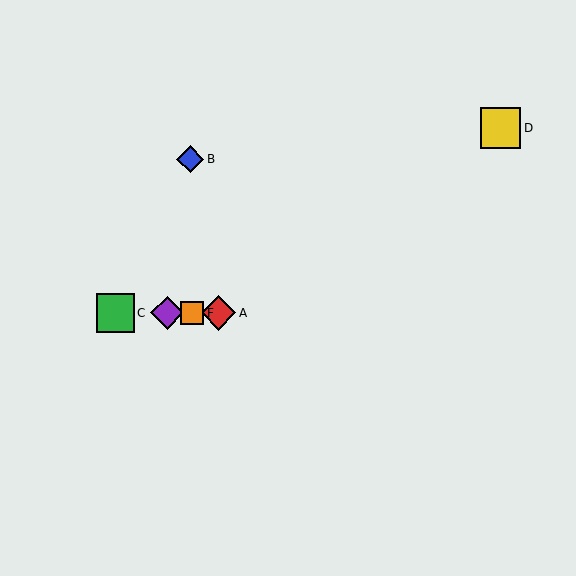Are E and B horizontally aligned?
No, E is at y≈313 and B is at y≈159.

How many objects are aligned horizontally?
4 objects (A, C, E, F) are aligned horizontally.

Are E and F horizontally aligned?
Yes, both are at y≈313.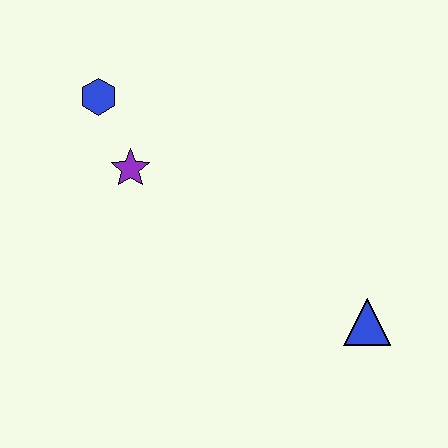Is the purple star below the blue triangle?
No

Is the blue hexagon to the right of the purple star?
No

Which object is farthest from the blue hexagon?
The blue triangle is farthest from the blue hexagon.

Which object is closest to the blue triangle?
The purple star is closest to the blue triangle.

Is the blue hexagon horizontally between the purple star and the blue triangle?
No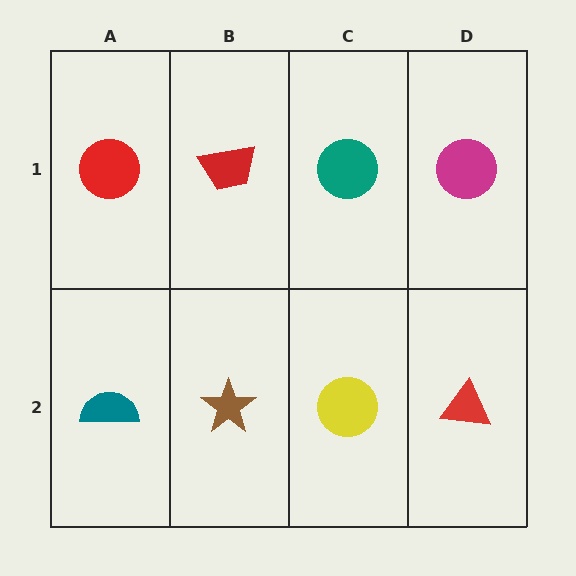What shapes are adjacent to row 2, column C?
A teal circle (row 1, column C), a brown star (row 2, column B), a red triangle (row 2, column D).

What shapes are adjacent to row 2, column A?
A red circle (row 1, column A), a brown star (row 2, column B).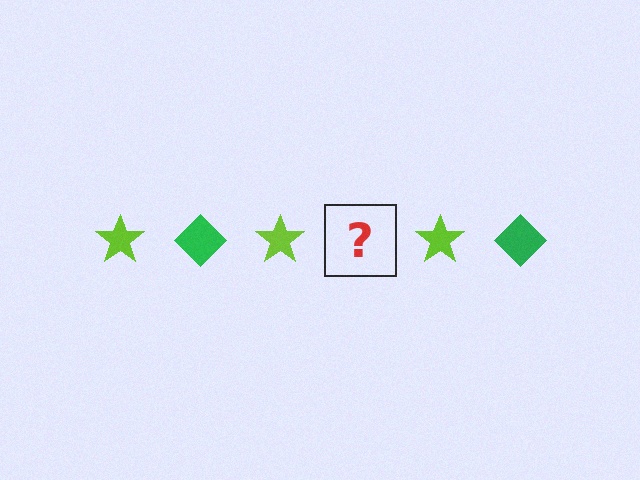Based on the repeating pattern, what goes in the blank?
The blank should be a green diamond.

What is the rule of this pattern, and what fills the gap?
The rule is that the pattern alternates between lime star and green diamond. The gap should be filled with a green diamond.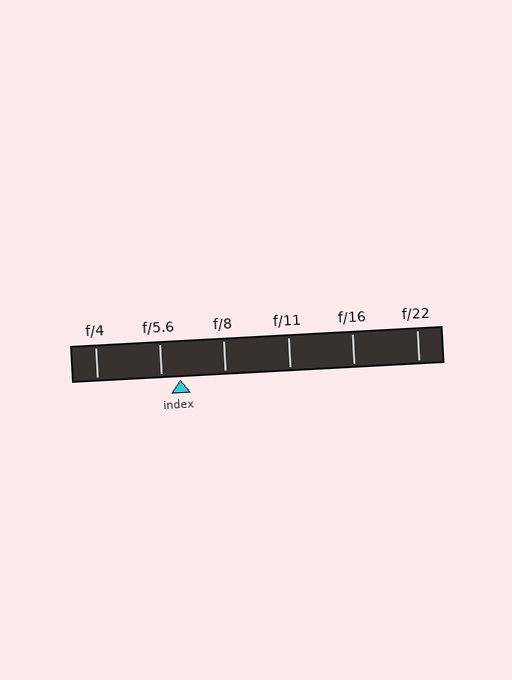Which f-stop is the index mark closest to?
The index mark is closest to f/5.6.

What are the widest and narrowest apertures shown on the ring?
The widest aperture shown is f/4 and the narrowest is f/22.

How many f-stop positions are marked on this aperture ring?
There are 6 f-stop positions marked.